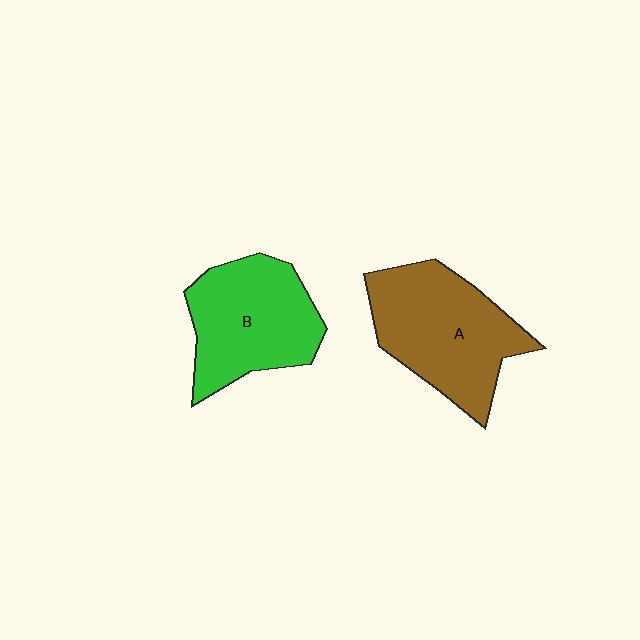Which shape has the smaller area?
Shape B (green).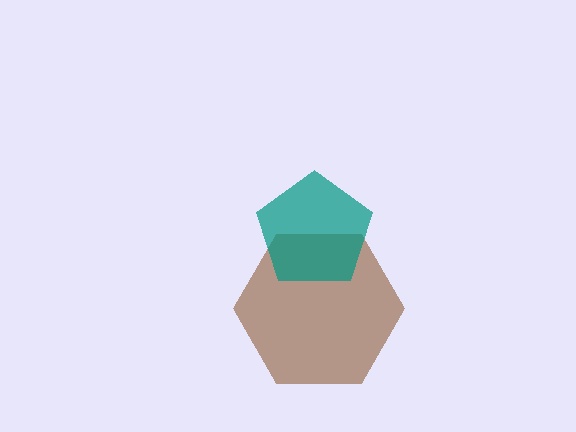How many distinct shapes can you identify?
There are 2 distinct shapes: a brown hexagon, a teal pentagon.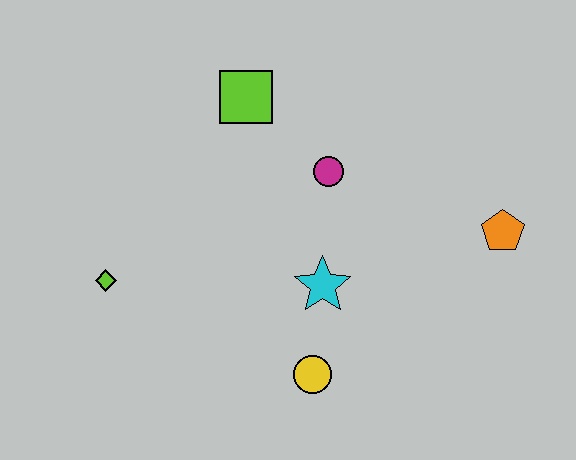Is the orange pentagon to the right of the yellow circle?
Yes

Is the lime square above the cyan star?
Yes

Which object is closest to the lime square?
The magenta circle is closest to the lime square.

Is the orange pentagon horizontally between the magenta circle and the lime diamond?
No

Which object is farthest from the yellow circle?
The lime square is farthest from the yellow circle.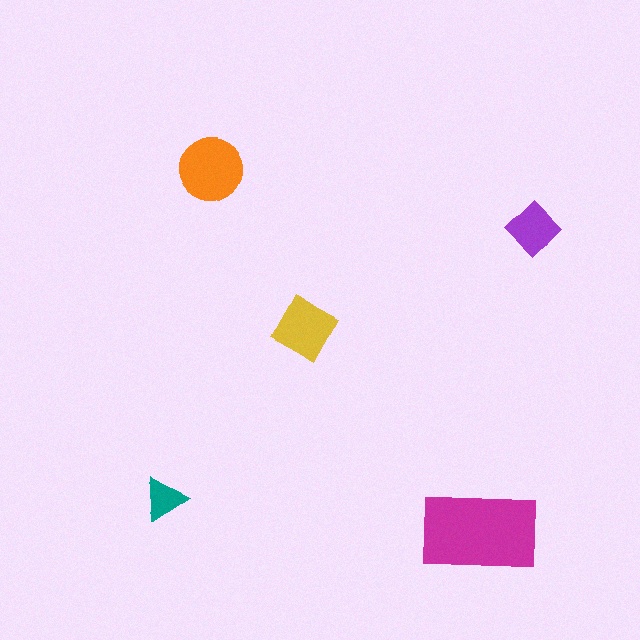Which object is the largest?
The magenta rectangle.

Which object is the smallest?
The teal triangle.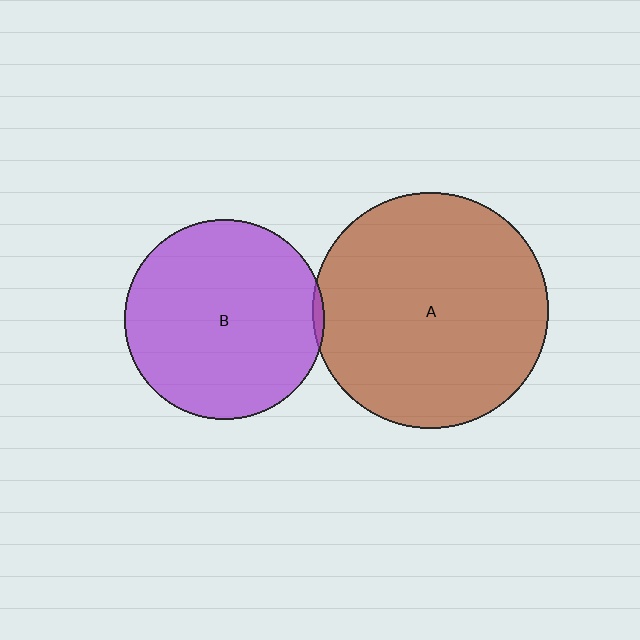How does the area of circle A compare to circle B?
Approximately 1.4 times.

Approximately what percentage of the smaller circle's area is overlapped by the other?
Approximately 5%.